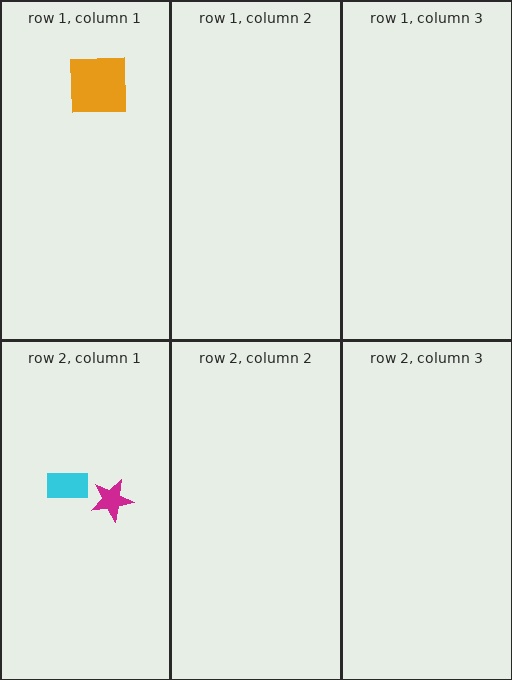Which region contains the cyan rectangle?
The row 2, column 1 region.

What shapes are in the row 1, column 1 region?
The orange square.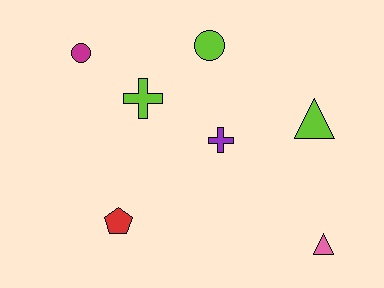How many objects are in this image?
There are 7 objects.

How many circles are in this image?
There are 2 circles.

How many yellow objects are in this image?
There are no yellow objects.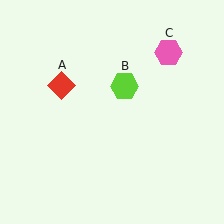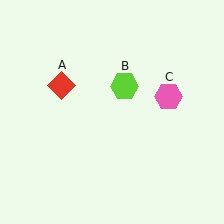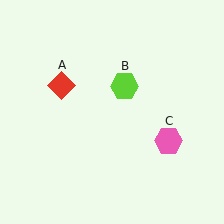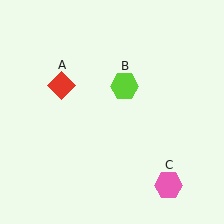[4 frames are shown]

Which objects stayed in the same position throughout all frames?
Red diamond (object A) and lime hexagon (object B) remained stationary.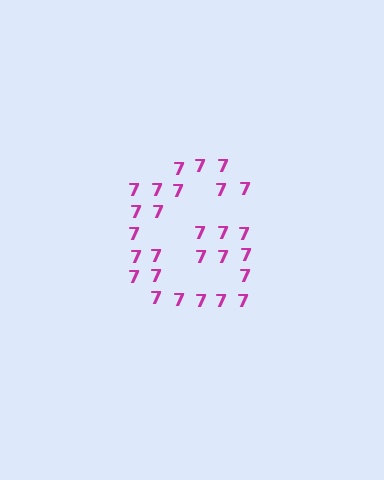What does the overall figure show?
The overall figure shows the letter G.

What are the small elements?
The small elements are digit 7's.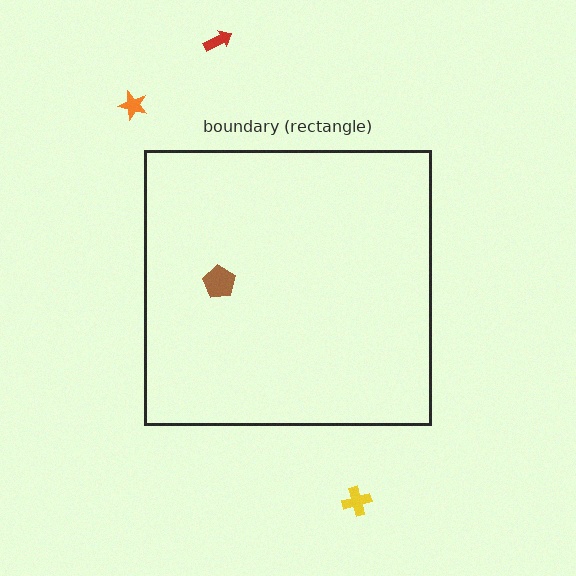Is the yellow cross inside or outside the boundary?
Outside.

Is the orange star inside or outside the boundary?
Outside.